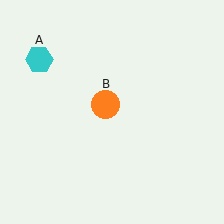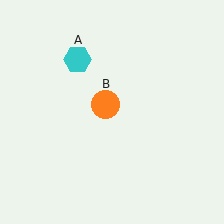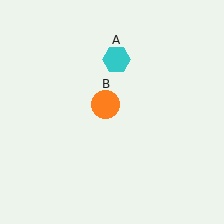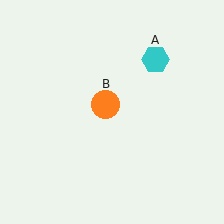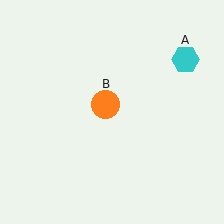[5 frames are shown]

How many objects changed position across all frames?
1 object changed position: cyan hexagon (object A).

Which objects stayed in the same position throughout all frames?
Orange circle (object B) remained stationary.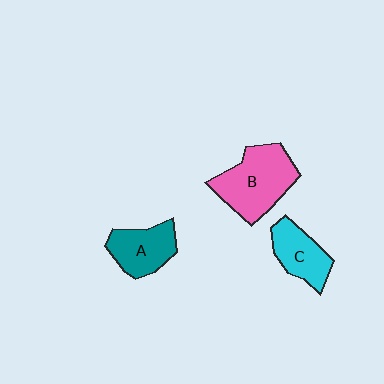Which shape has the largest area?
Shape B (pink).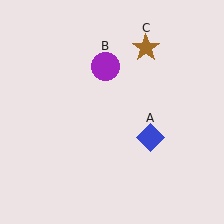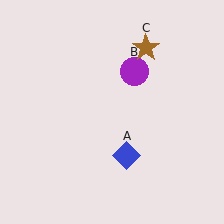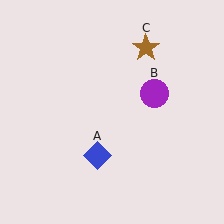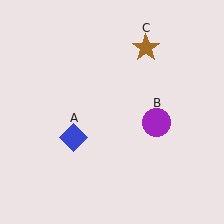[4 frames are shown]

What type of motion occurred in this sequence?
The blue diamond (object A), purple circle (object B) rotated clockwise around the center of the scene.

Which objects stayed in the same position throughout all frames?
Brown star (object C) remained stationary.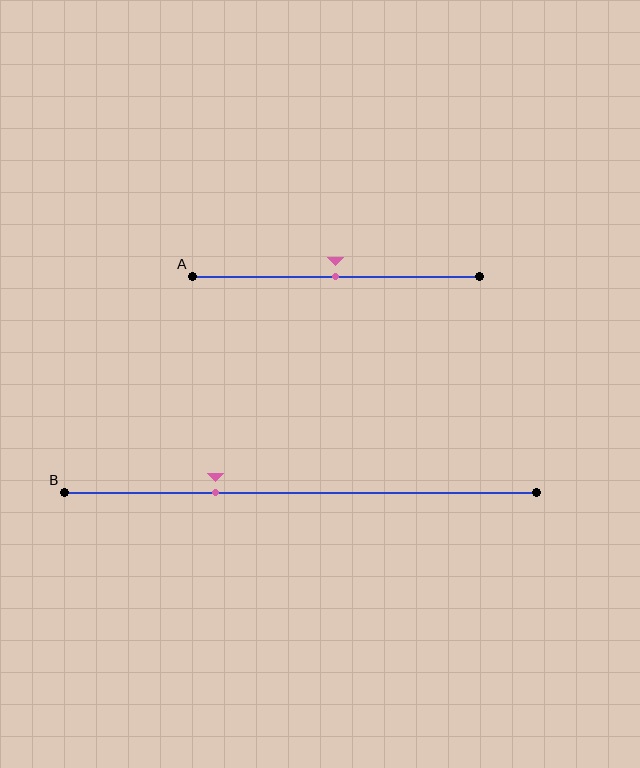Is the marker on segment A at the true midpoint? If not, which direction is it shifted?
Yes, the marker on segment A is at the true midpoint.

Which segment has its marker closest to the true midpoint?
Segment A has its marker closest to the true midpoint.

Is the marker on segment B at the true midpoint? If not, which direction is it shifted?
No, the marker on segment B is shifted to the left by about 18% of the segment length.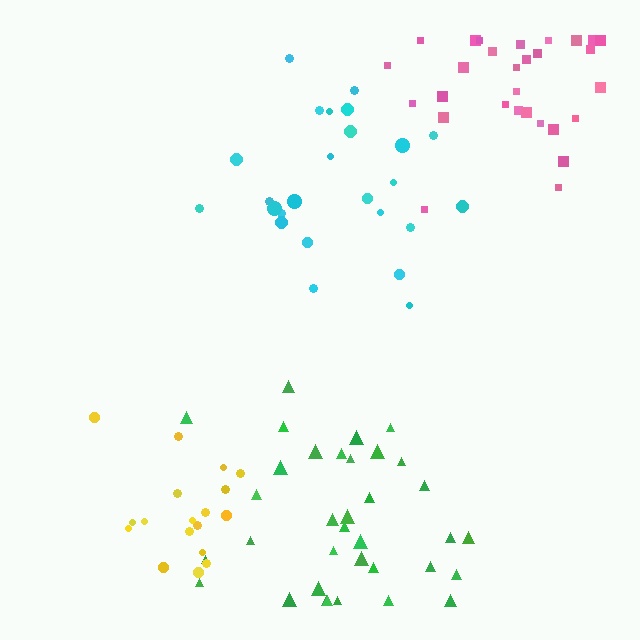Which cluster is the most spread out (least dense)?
Cyan.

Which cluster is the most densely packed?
Yellow.